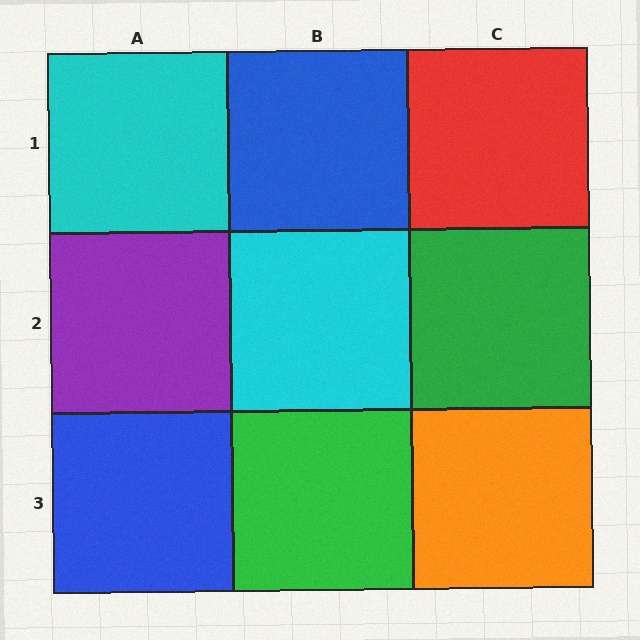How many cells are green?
2 cells are green.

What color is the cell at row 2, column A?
Purple.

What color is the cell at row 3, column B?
Green.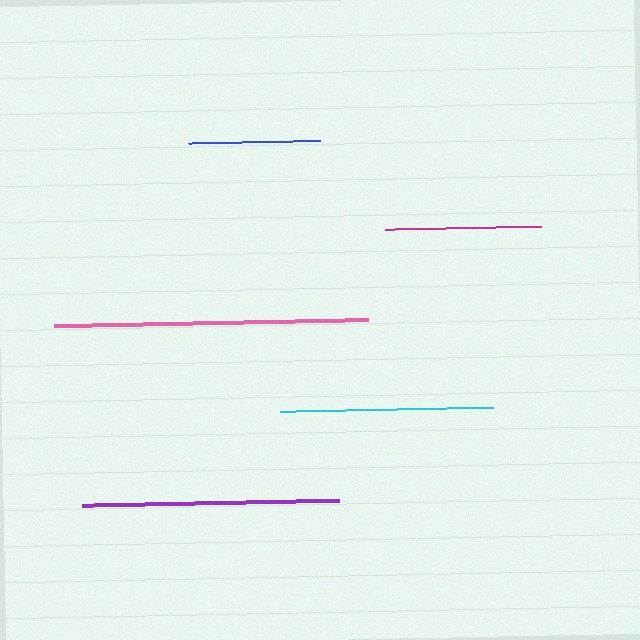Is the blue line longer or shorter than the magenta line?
The magenta line is longer than the blue line.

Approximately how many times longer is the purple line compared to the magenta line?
The purple line is approximately 1.6 times the length of the magenta line.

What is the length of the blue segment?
The blue segment is approximately 132 pixels long.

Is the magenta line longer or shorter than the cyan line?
The cyan line is longer than the magenta line.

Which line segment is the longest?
The pink line is the longest at approximately 315 pixels.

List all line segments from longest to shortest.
From longest to shortest: pink, purple, cyan, magenta, blue.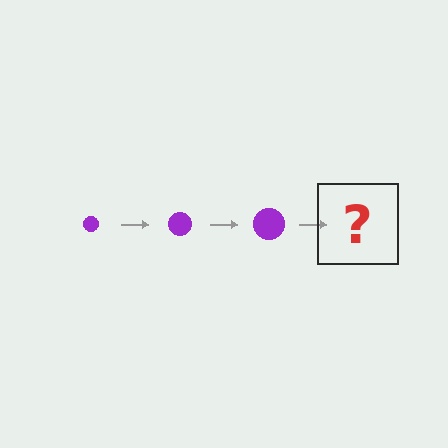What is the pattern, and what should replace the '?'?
The pattern is that the circle gets progressively larger each step. The '?' should be a purple circle, larger than the previous one.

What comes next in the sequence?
The next element should be a purple circle, larger than the previous one.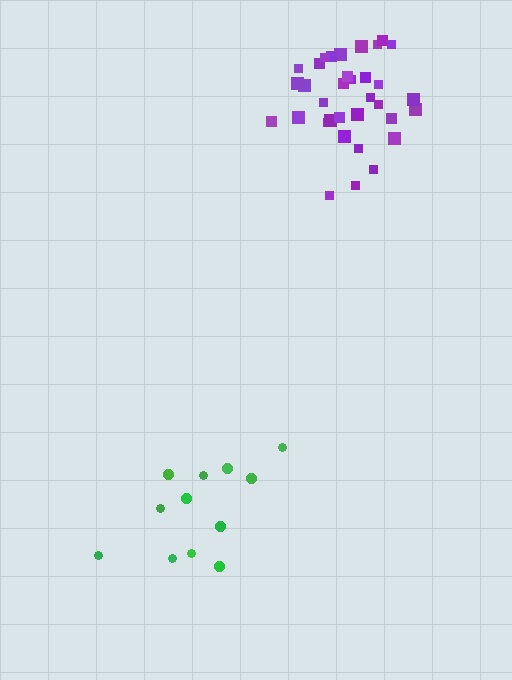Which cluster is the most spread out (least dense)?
Green.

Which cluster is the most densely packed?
Purple.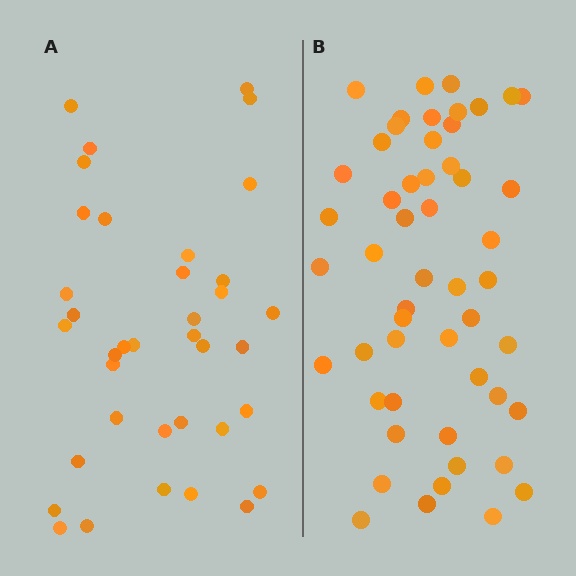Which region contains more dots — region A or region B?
Region B (the right region) has more dots.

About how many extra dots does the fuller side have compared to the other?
Region B has approximately 15 more dots than region A.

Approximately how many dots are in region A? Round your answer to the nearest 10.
About 40 dots. (The exact count is 37, which rounds to 40.)